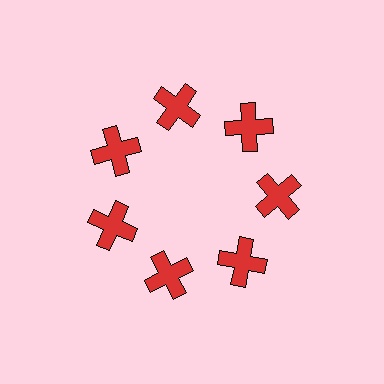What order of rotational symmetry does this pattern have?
This pattern has 7-fold rotational symmetry.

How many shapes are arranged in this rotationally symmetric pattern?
There are 7 shapes, arranged in 7 groups of 1.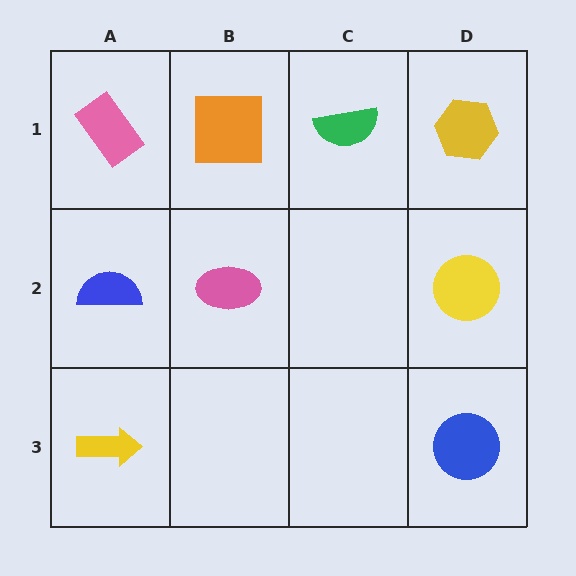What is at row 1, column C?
A green semicircle.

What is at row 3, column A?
A yellow arrow.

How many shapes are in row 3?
2 shapes.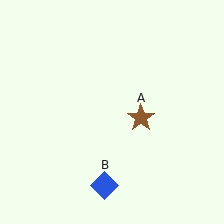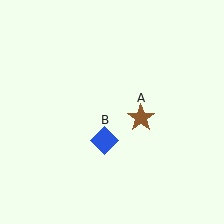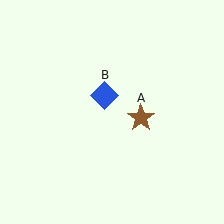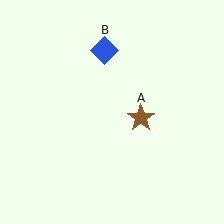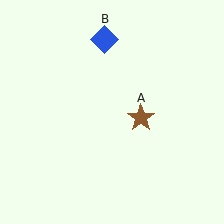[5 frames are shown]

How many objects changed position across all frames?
1 object changed position: blue diamond (object B).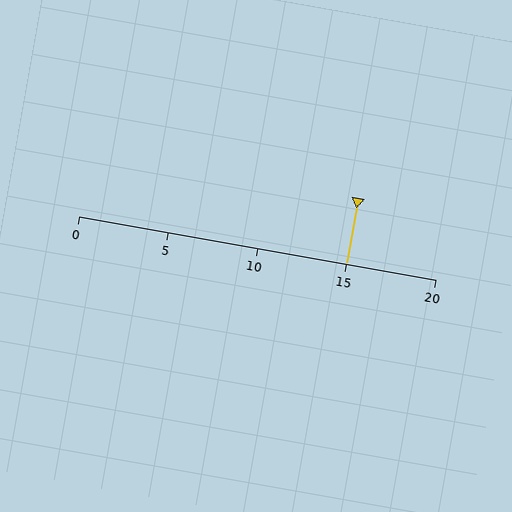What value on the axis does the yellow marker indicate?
The marker indicates approximately 15.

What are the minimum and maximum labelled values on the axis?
The axis runs from 0 to 20.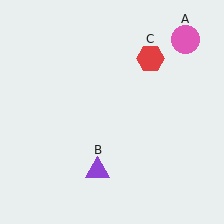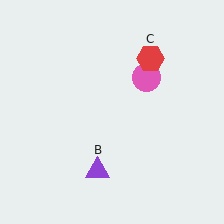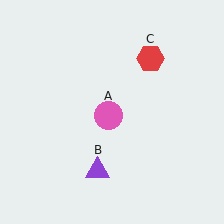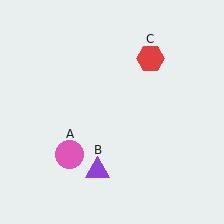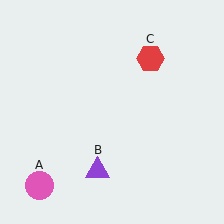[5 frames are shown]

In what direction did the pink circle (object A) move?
The pink circle (object A) moved down and to the left.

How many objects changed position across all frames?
1 object changed position: pink circle (object A).